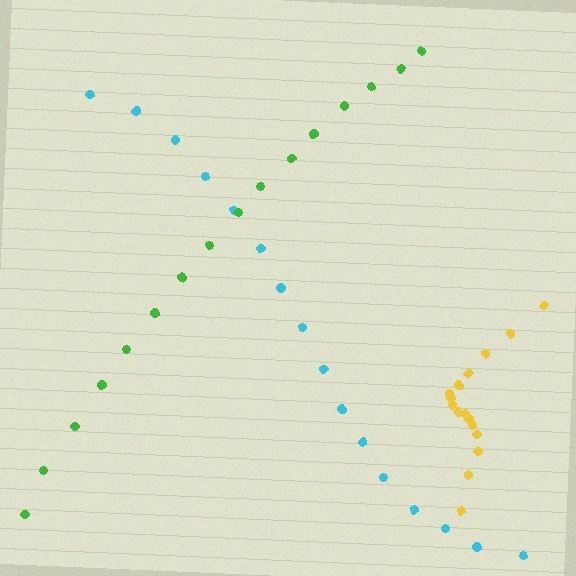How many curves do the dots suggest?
There are 3 distinct paths.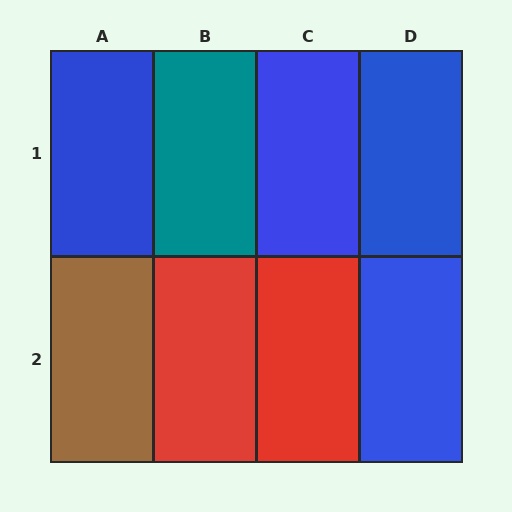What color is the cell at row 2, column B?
Red.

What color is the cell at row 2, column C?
Red.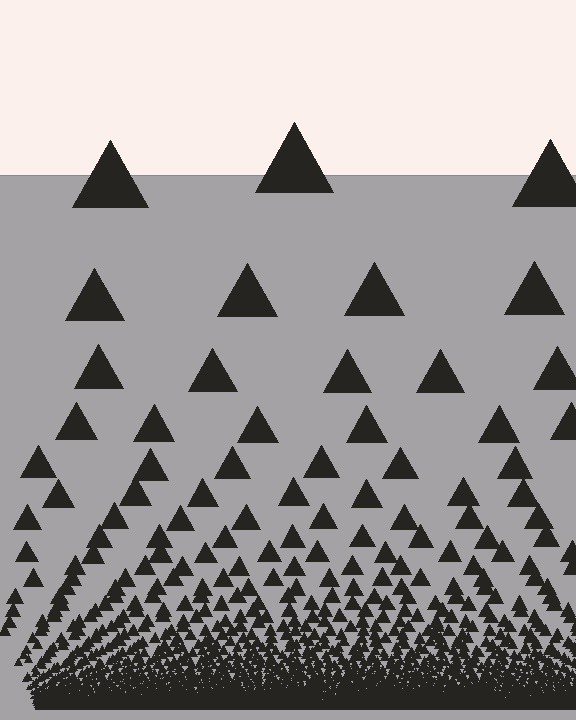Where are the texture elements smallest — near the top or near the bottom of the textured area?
Near the bottom.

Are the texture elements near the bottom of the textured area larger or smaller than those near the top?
Smaller. The gradient is inverted — elements near the bottom are smaller and denser.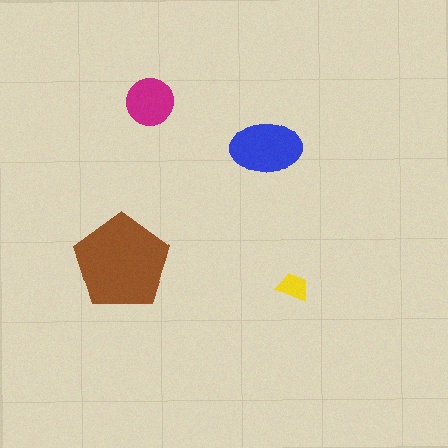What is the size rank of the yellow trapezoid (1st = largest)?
4th.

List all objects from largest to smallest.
The brown pentagon, the blue ellipse, the magenta circle, the yellow trapezoid.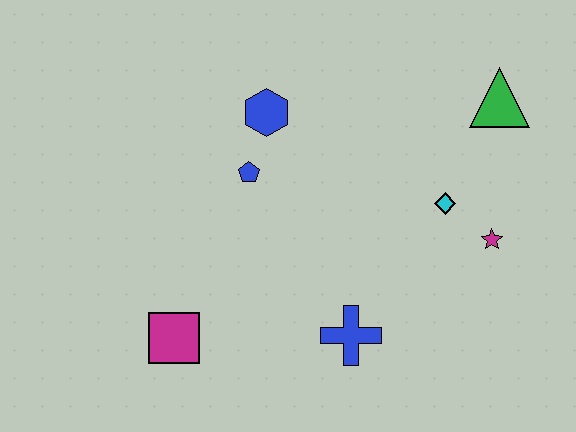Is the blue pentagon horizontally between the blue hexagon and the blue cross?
No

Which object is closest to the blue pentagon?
The blue hexagon is closest to the blue pentagon.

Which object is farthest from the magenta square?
The green triangle is farthest from the magenta square.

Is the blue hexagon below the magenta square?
No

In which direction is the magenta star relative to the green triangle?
The magenta star is below the green triangle.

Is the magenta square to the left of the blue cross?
Yes